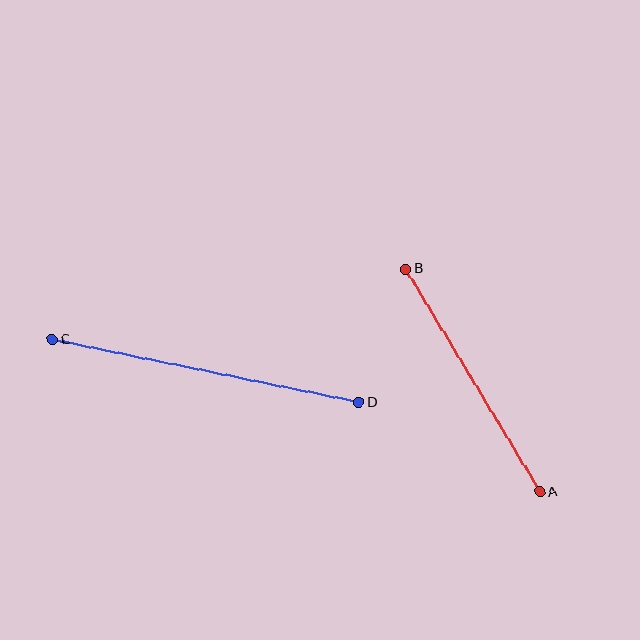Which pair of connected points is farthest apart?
Points C and D are farthest apart.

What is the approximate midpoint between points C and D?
The midpoint is at approximately (206, 371) pixels.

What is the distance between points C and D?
The distance is approximately 313 pixels.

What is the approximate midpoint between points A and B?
The midpoint is at approximately (473, 381) pixels.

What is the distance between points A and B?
The distance is approximately 260 pixels.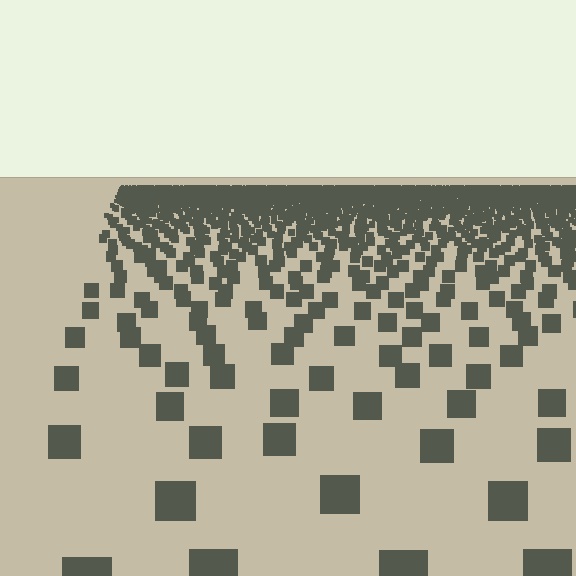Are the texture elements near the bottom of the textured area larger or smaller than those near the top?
Larger. Near the bottom, elements are closer to the viewer and appear at a bigger on-screen size.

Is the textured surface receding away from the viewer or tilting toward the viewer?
The surface is receding away from the viewer. Texture elements get smaller and denser toward the top.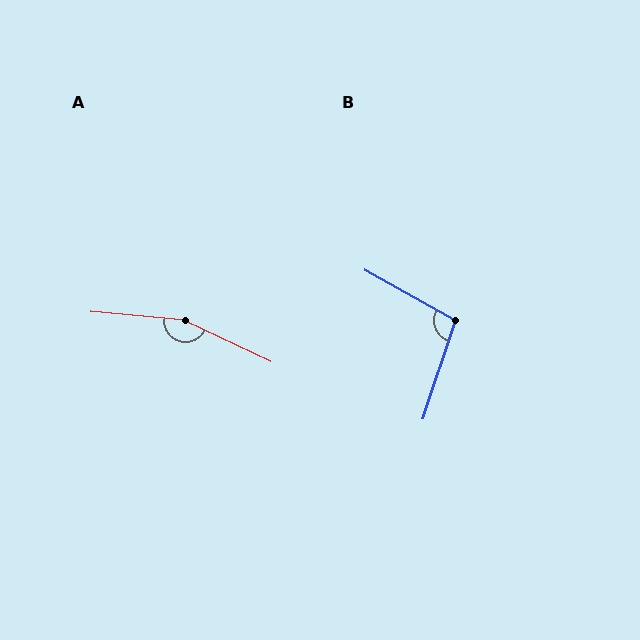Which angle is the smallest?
B, at approximately 101 degrees.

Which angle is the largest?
A, at approximately 160 degrees.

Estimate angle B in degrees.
Approximately 101 degrees.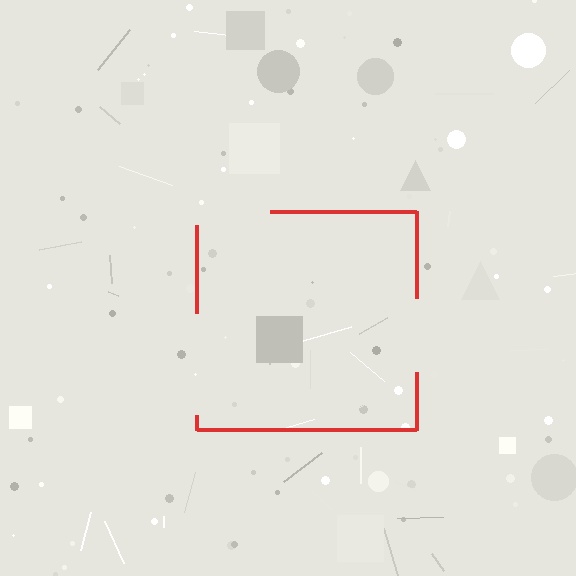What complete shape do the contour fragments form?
The contour fragments form a square.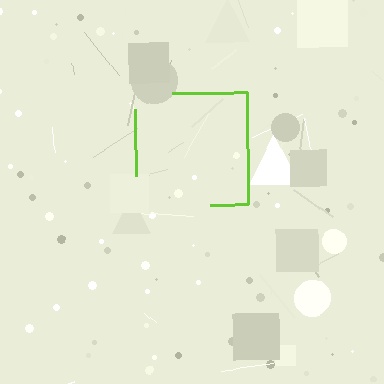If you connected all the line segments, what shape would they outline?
They would outline a square.